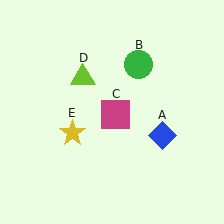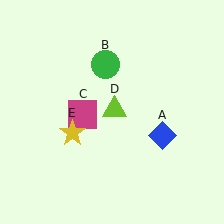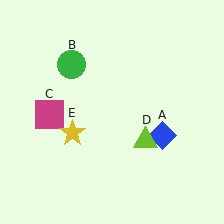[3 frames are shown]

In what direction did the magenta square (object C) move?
The magenta square (object C) moved left.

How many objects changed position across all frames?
3 objects changed position: green circle (object B), magenta square (object C), lime triangle (object D).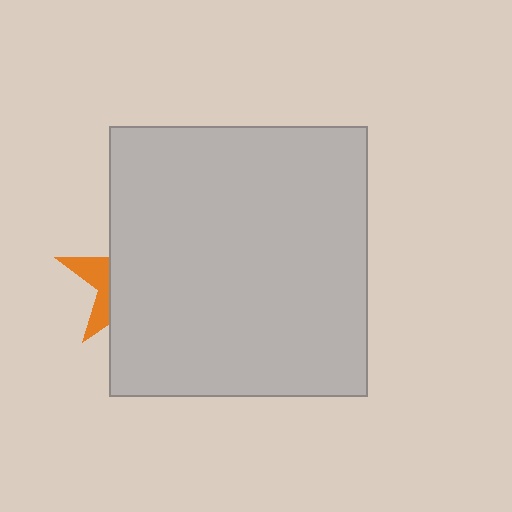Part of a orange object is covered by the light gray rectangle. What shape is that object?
It is a star.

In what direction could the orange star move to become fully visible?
The orange star could move left. That would shift it out from behind the light gray rectangle entirely.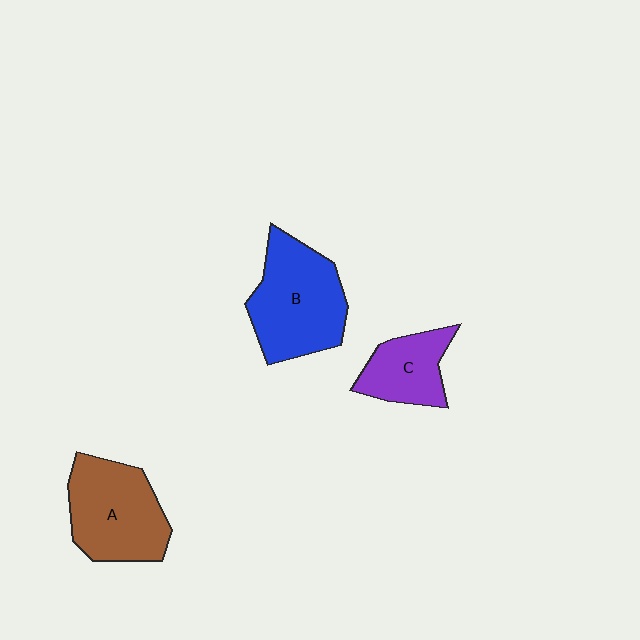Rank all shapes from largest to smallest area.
From largest to smallest: B (blue), A (brown), C (purple).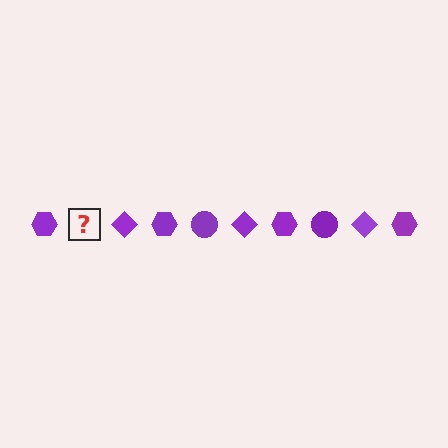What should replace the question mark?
The question mark should be replaced with a purple circle.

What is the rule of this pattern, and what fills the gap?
The rule is that the pattern cycles through hexagon, circle, diamond shapes in purple. The gap should be filled with a purple circle.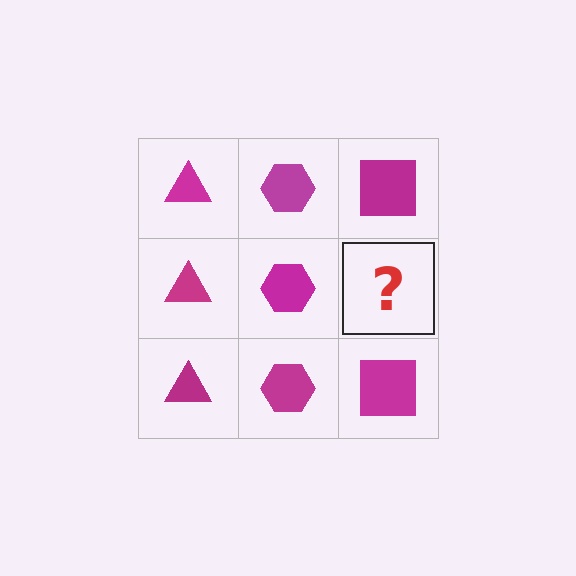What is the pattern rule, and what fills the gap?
The rule is that each column has a consistent shape. The gap should be filled with a magenta square.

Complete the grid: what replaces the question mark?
The question mark should be replaced with a magenta square.